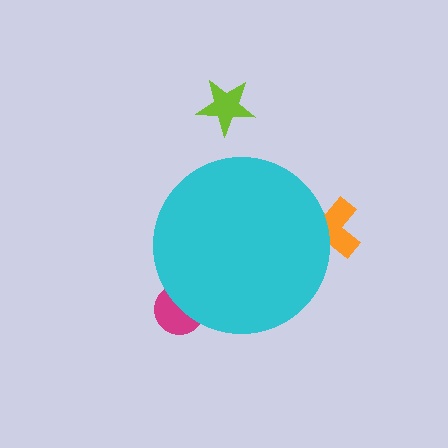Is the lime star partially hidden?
No, the lime star is fully visible.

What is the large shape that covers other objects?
A cyan circle.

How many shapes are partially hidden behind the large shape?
2 shapes are partially hidden.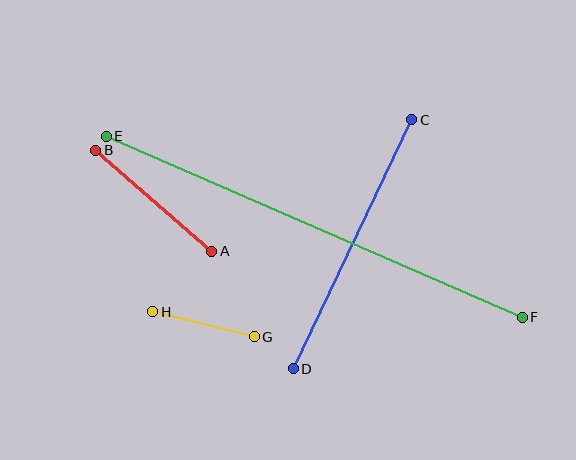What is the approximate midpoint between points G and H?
The midpoint is at approximately (204, 324) pixels.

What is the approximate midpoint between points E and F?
The midpoint is at approximately (314, 227) pixels.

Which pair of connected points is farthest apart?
Points E and F are farthest apart.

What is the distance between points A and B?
The distance is approximately 153 pixels.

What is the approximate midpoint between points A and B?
The midpoint is at approximately (154, 201) pixels.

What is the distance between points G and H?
The distance is approximately 105 pixels.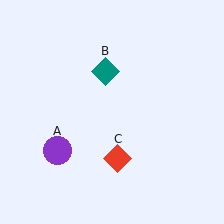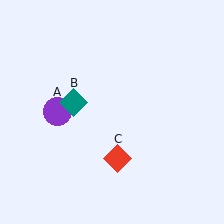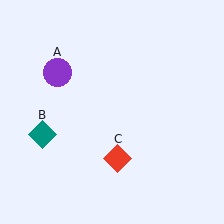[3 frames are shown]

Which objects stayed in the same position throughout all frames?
Red diamond (object C) remained stationary.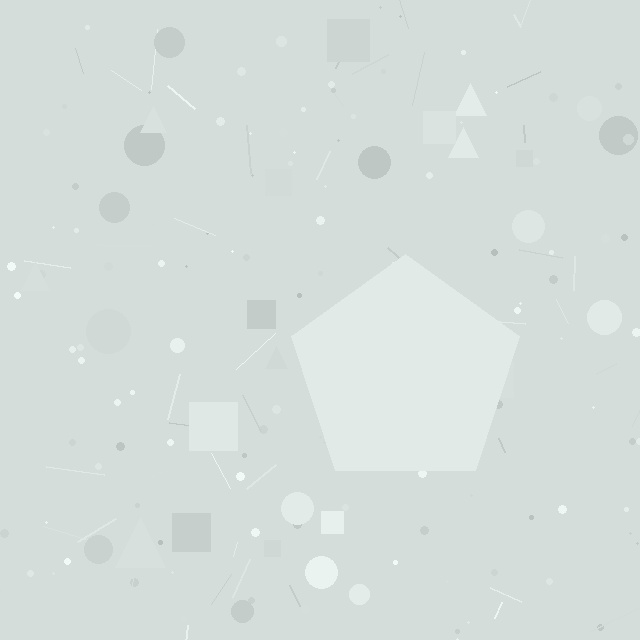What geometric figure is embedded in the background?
A pentagon is embedded in the background.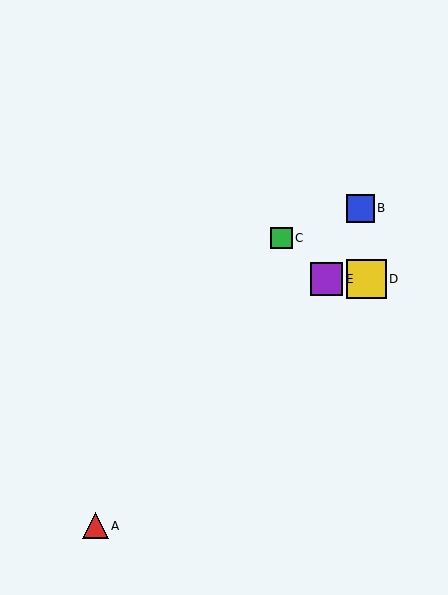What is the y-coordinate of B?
Object B is at y≈208.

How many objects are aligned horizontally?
2 objects (D, E) are aligned horizontally.